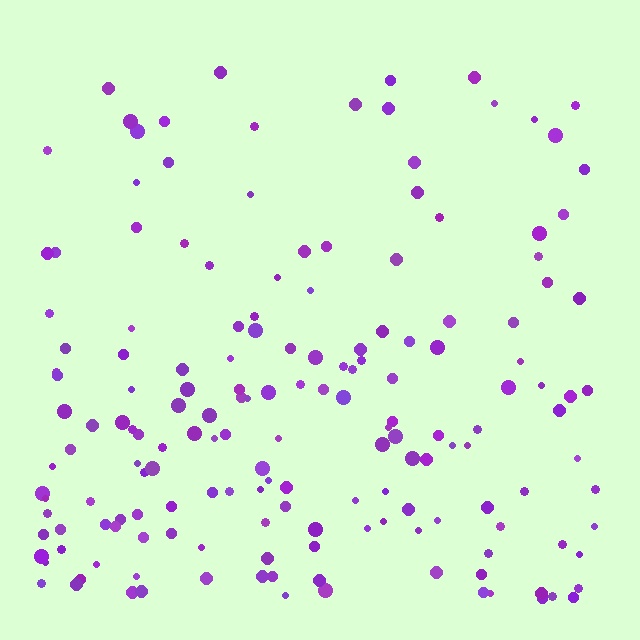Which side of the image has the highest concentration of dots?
The bottom.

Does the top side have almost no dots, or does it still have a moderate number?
Still a moderate number, just noticeably fewer than the bottom.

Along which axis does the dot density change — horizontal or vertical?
Vertical.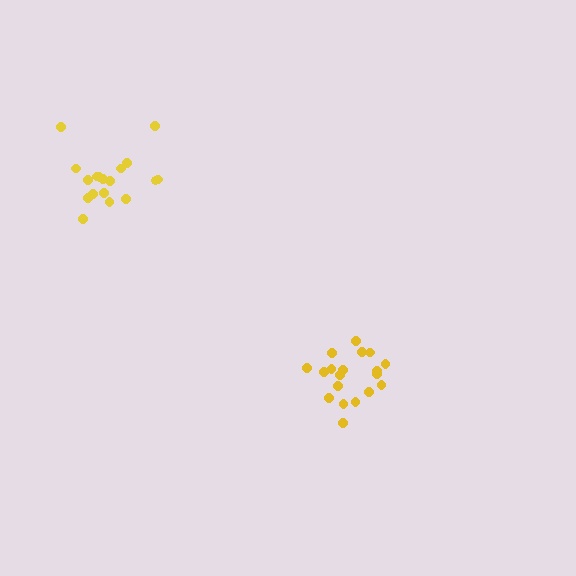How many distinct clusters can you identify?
There are 2 distinct clusters.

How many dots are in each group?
Group 1: 19 dots, Group 2: 18 dots (37 total).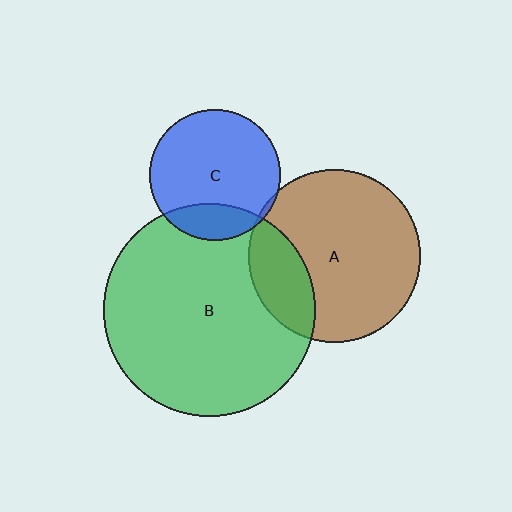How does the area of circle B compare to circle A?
Approximately 1.5 times.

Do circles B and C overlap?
Yes.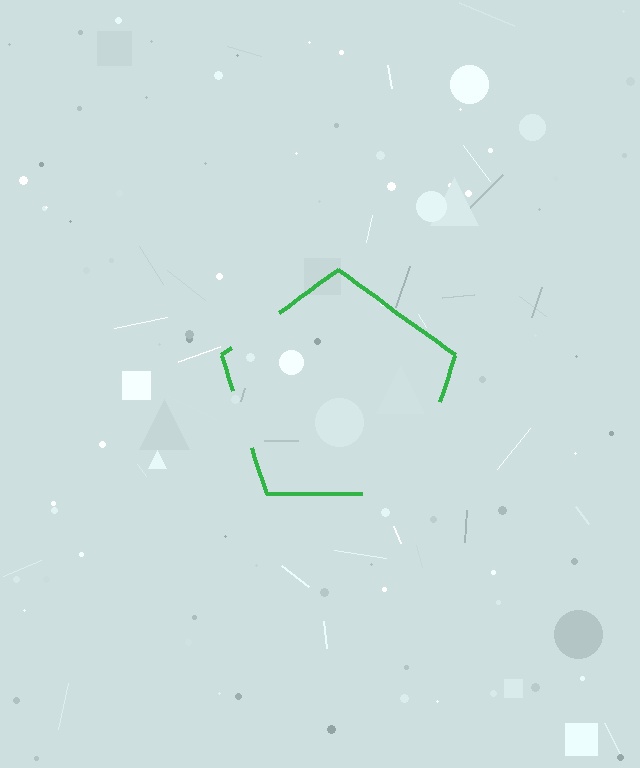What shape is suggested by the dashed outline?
The dashed outline suggests a pentagon.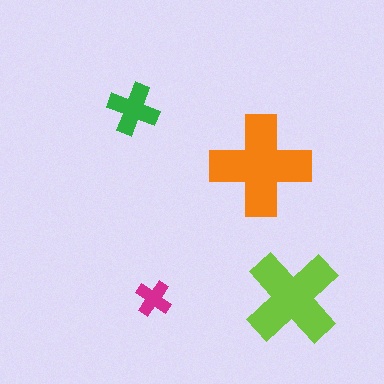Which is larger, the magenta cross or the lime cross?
The lime one.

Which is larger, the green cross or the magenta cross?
The green one.